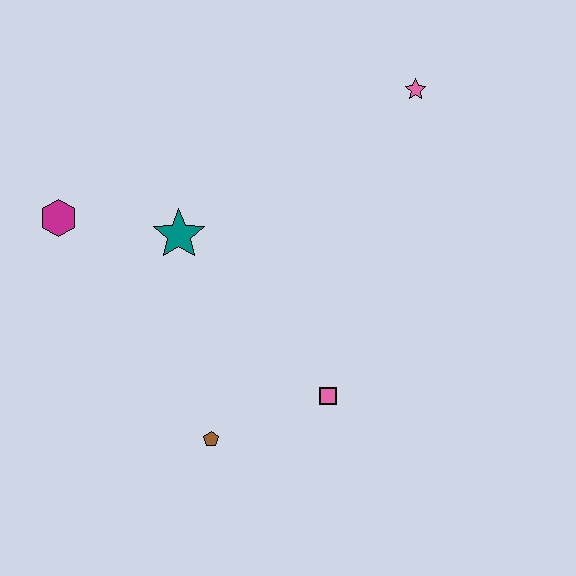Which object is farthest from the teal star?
The pink star is farthest from the teal star.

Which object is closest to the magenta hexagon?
The teal star is closest to the magenta hexagon.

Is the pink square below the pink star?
Yes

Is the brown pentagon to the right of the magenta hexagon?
Yes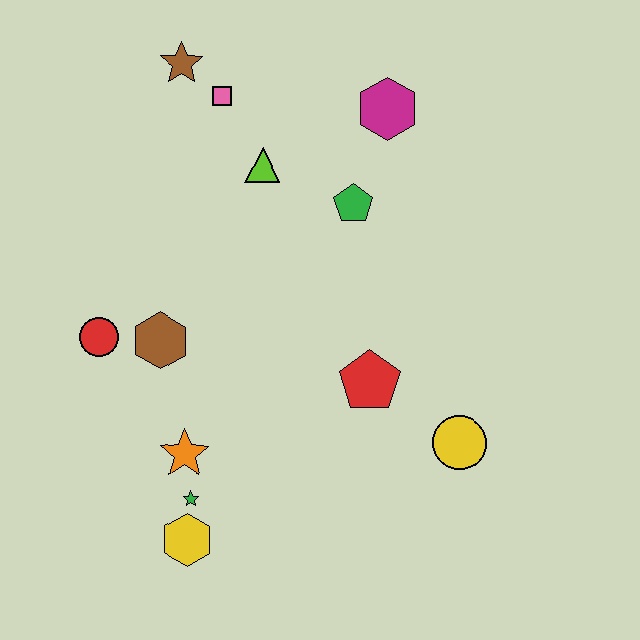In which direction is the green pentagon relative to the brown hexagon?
The green pentagon is to the right of the brown hexagon.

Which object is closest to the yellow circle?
The red pentagon is closest to the yellow circle.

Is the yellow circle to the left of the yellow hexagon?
No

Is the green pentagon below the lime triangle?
Yes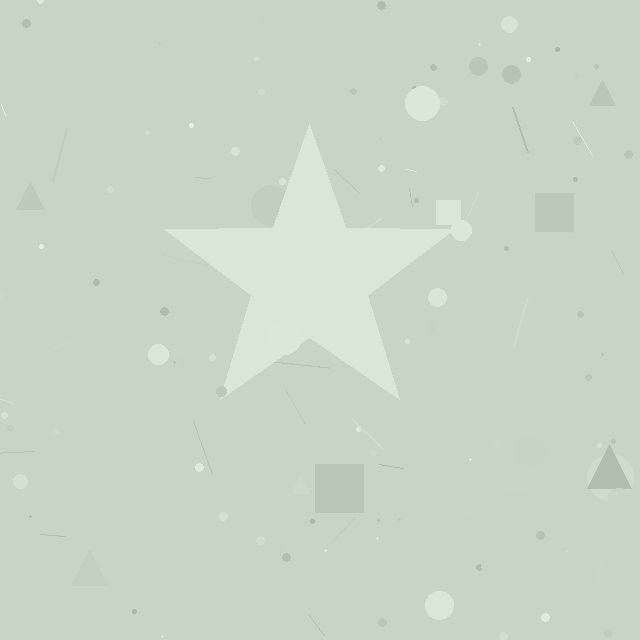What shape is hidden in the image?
A star is hidden in the image.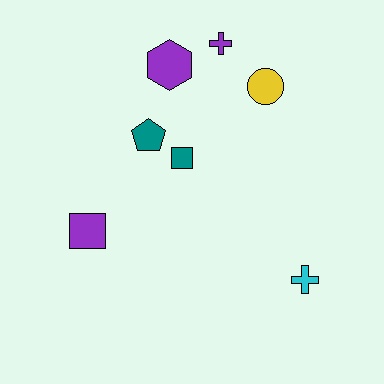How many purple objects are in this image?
There are 3 purple objects.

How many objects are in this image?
There are 7 objects.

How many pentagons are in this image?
There is 1 pentagon.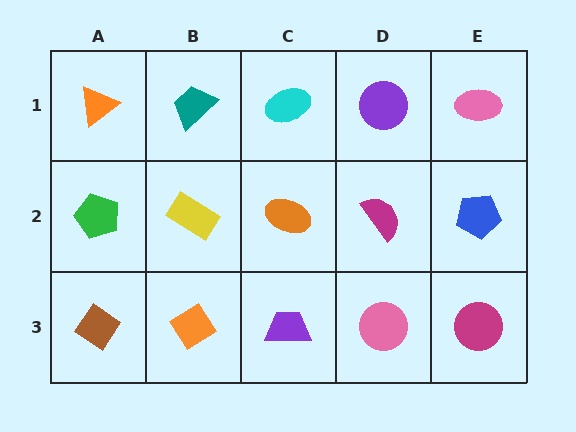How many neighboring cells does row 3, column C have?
3.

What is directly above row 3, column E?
A blue pentagon.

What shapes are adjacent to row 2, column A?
An orange triangle (row 1, column A), a brown diamond (row 3, column A), a yellow rectangle (row 2, column B).